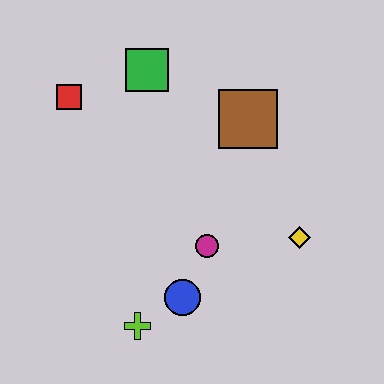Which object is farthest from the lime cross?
The green square is farthest from the lime cross.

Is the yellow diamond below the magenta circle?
No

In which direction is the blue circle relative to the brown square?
The blue circle is below the brown square.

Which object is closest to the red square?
The green square is closest to the red square.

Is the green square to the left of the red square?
No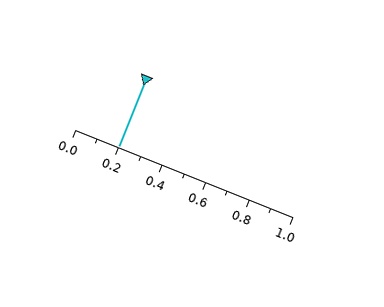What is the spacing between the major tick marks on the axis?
The major ticks are spaced 0.2 apart.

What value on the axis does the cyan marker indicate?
The marker indicates approximately 0.2.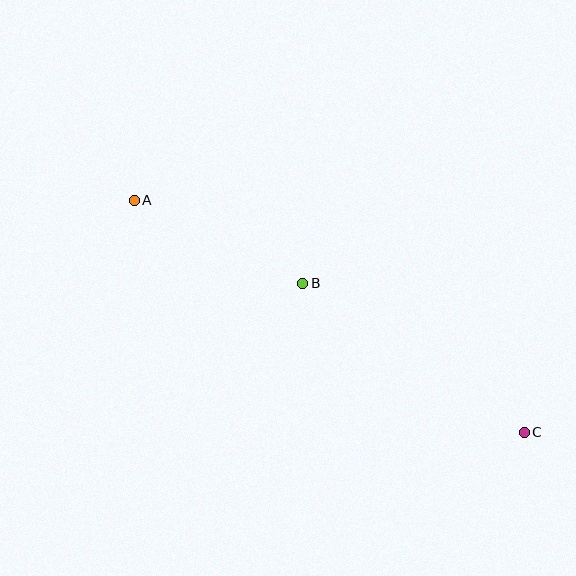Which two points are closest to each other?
Points A and B are closest to each other.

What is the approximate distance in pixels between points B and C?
The distance between B and C is approximately 267 pixels.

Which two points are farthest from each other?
Points A and C are farthest from each other.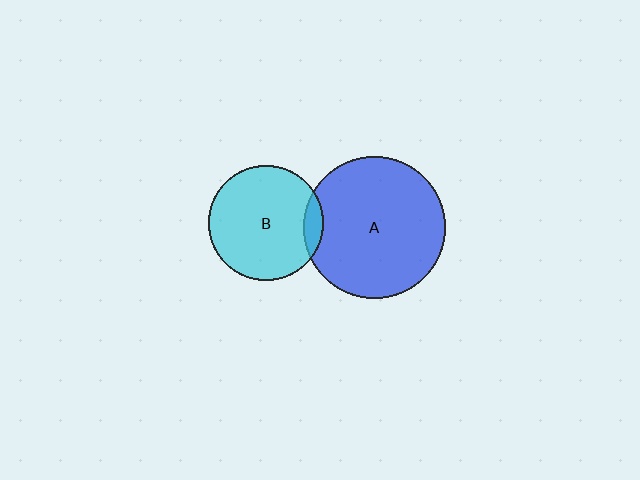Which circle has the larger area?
Circle A (blue).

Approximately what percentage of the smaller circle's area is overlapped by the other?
Approximately 10%.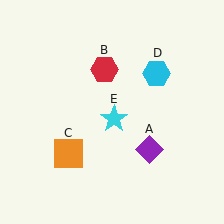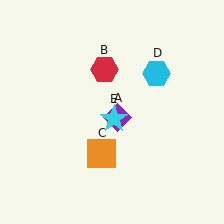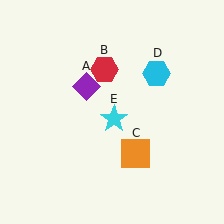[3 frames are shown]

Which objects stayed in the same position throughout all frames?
Red hexagon (object B) and cyan hexagon (object D) and cyan star (object E) remained stationary.